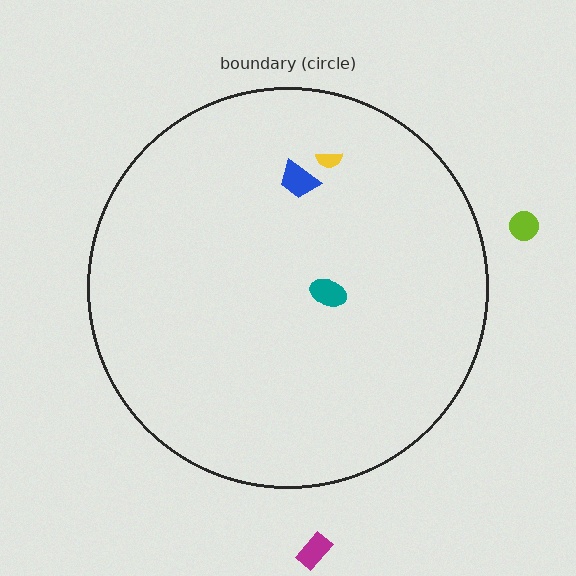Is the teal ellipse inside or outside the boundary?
Inside.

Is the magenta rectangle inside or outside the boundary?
Outside.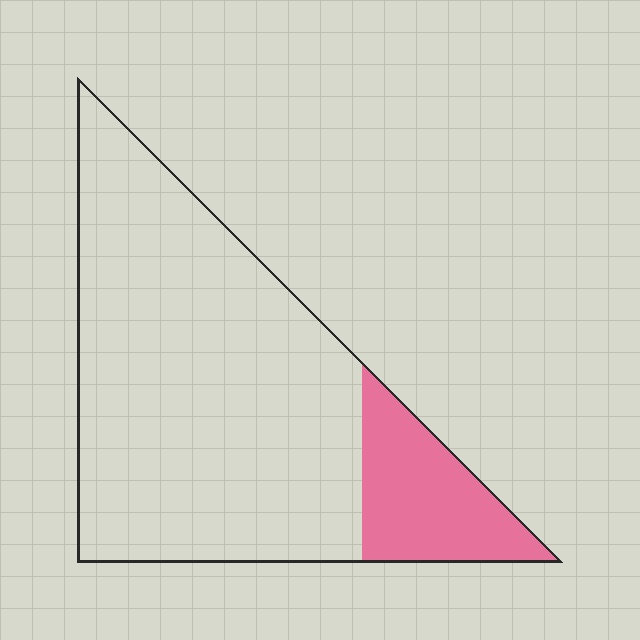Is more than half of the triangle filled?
No.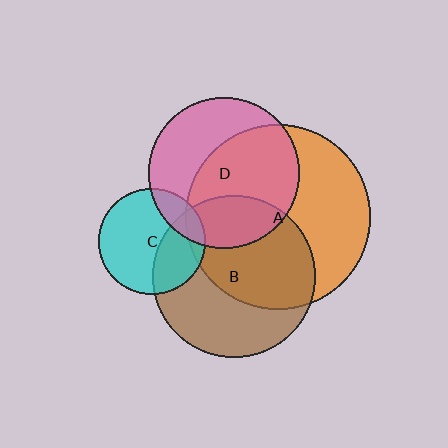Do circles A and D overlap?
Yes.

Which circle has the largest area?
Circle A (orange).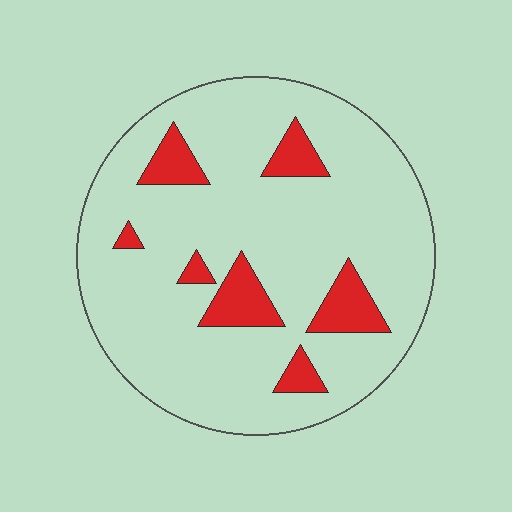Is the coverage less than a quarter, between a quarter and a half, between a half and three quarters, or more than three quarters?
Less than a quarter.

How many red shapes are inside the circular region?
7.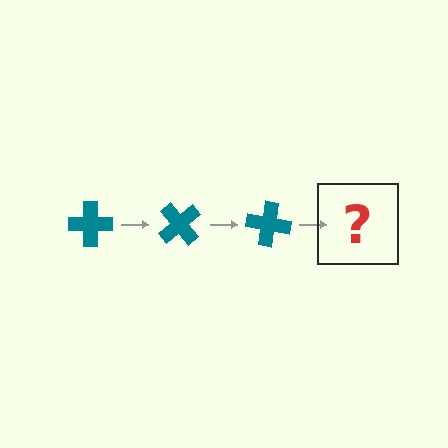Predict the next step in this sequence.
The next step is a teal cross rotated 150 degrees.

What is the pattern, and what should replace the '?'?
The pattern is that the cross rotates 50 degrees each step. The '?' should be a teal cross rotated 150 degrees.